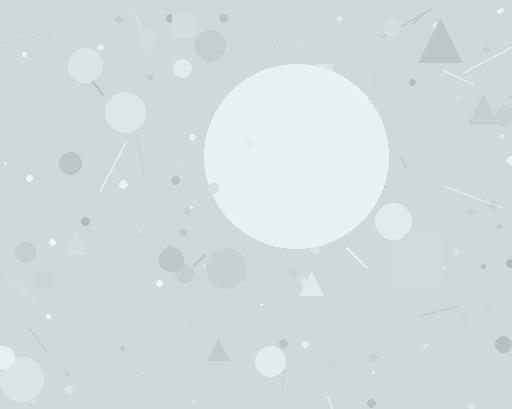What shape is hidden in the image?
A circle is hidden in the image.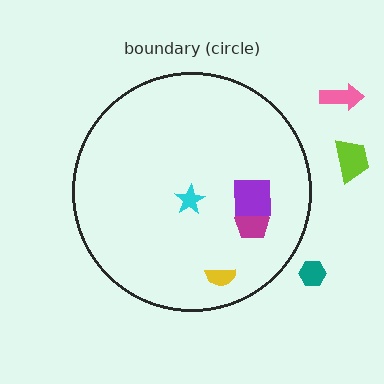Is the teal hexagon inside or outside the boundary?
Outside.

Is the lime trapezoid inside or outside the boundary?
Outside.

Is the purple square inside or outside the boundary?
Inside.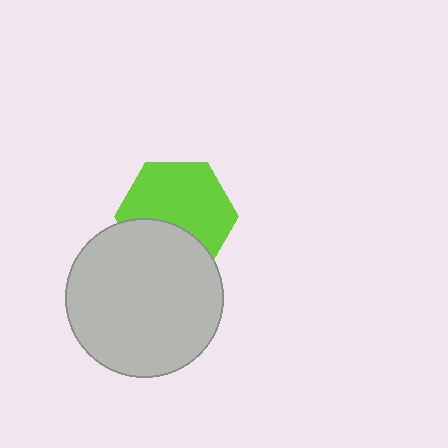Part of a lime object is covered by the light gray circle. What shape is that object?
It is a hexagon.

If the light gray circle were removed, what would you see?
You would see the complete lime hexagon.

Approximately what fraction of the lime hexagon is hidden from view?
Roughly 35% of the lime hexagon is hidden behind the light gray circle.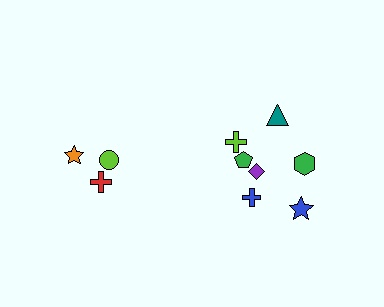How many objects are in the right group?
There are 7 objects.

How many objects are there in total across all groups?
There are 10 objects.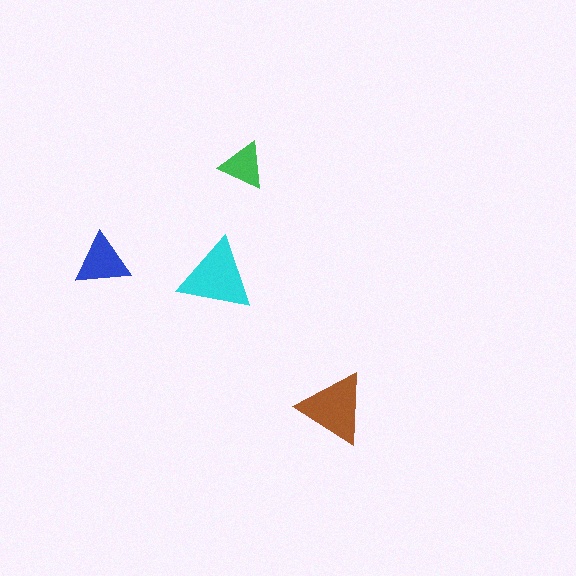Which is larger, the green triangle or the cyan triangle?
The cyan one.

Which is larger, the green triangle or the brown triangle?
The brown one.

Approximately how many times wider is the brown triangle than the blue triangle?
About 1.5 times wider.